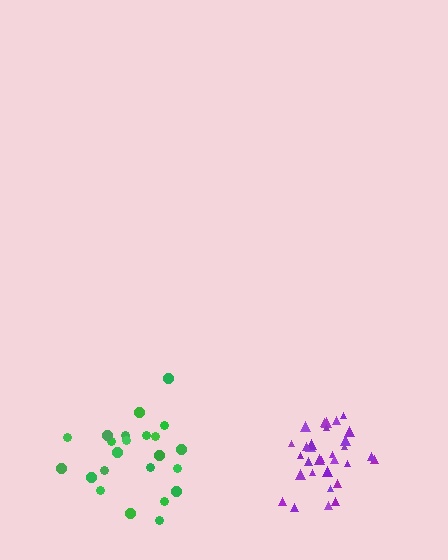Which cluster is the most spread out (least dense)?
Green.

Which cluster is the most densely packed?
Purple.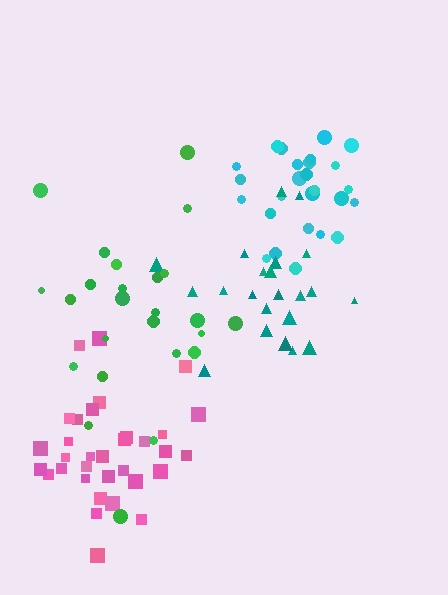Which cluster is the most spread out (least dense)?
Green.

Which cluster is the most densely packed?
Pink.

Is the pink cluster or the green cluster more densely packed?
Pink.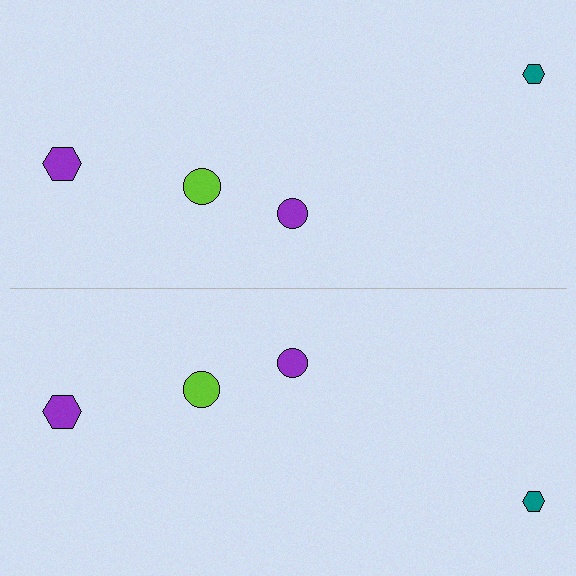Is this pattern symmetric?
Yes, this pattern has bilateral (reflection) symmetry.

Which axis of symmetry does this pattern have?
The pattern has a horizontal axis of symmetry running through the center of the image.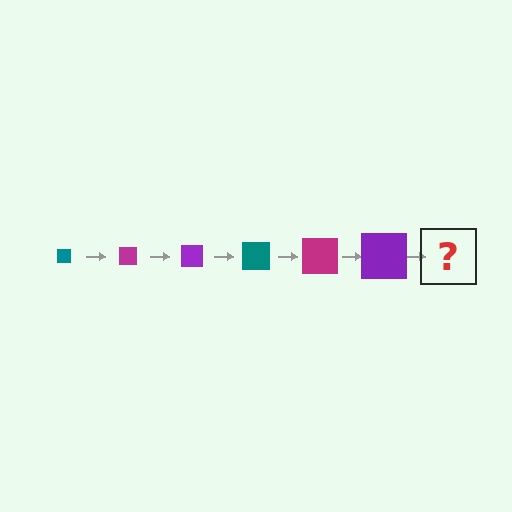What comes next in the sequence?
The next element should be a teal square, larger than the previous one.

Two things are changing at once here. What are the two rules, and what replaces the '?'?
The two rules are that the square grows larger each step and the color cycles through teal, magenta, and purple. The '?' should be a teal square, larger than the previous one.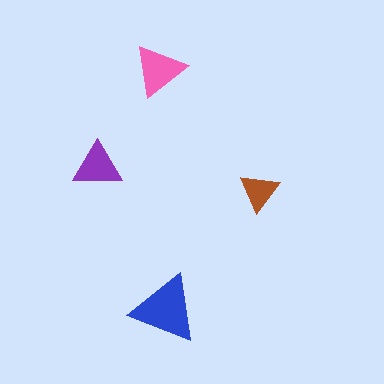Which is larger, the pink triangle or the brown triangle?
The pink one.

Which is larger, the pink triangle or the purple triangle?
The pink one.